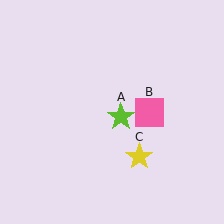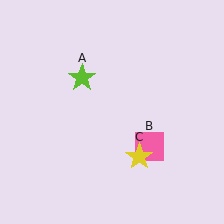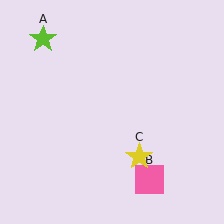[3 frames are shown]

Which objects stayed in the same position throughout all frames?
Yellow star (object C) remained stationary.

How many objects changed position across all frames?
2 objects changed position: lime star (object A), pink square (object B).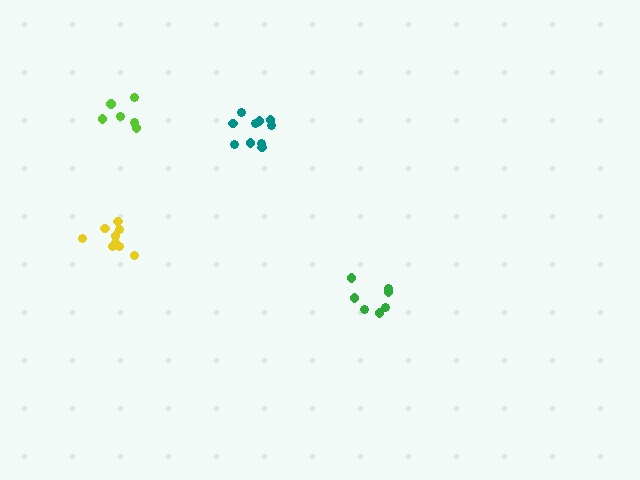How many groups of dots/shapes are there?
There are 4 groups.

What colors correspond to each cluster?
The clusters are colored: teal, green, lime, yellow.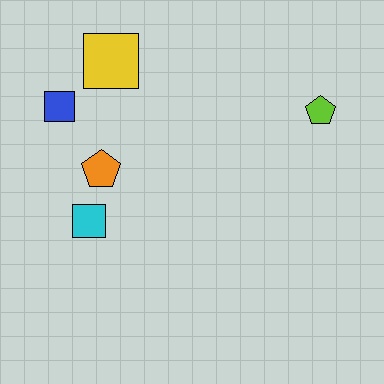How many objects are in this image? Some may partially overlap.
There are 5 objects.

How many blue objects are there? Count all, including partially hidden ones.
There is 1 blue object.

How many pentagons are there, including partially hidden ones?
There are 2 pentagons.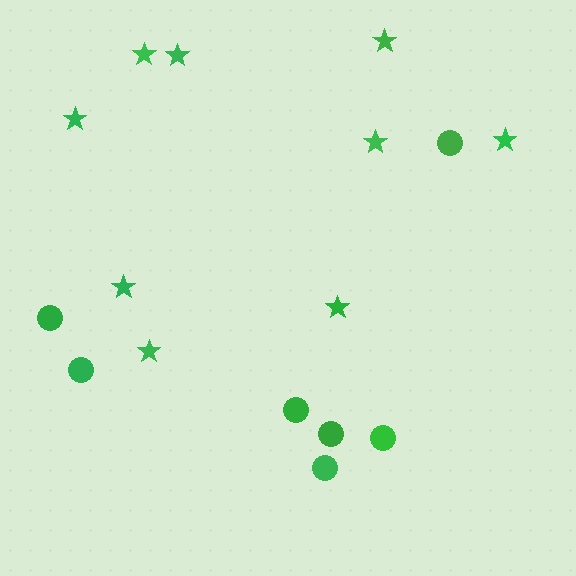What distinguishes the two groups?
There are 2 groups: one group of stars (9) and one group of circles (7).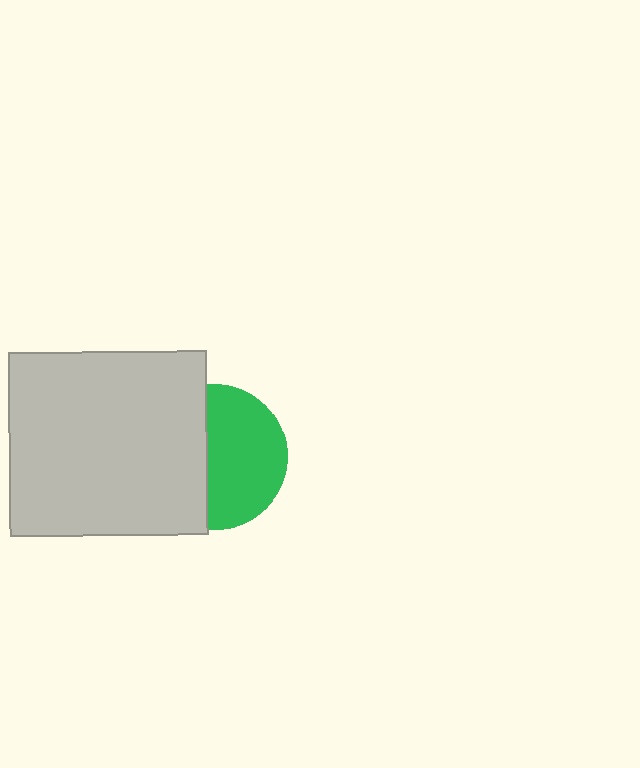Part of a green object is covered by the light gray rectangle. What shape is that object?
It is a circle.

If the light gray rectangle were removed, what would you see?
You would see the complete green circle.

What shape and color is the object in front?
The object in front is a light gray rectangle.